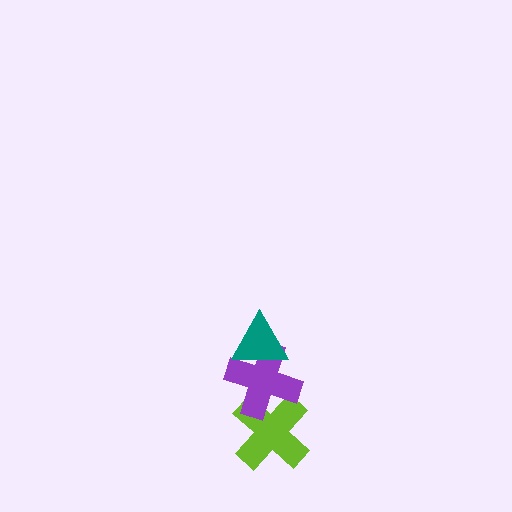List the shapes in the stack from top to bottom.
From top to bottom: the teal triangle, the purple cross, the lime cross.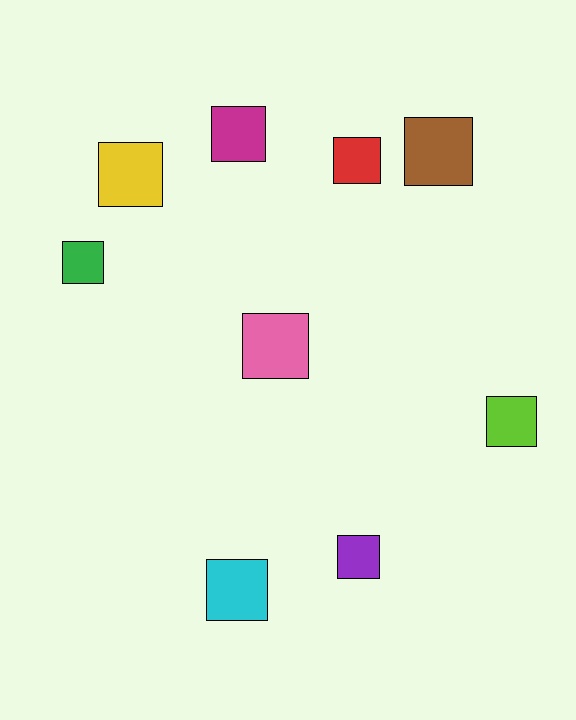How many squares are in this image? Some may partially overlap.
There are 9 squares.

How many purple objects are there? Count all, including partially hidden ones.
There is 1 purple object.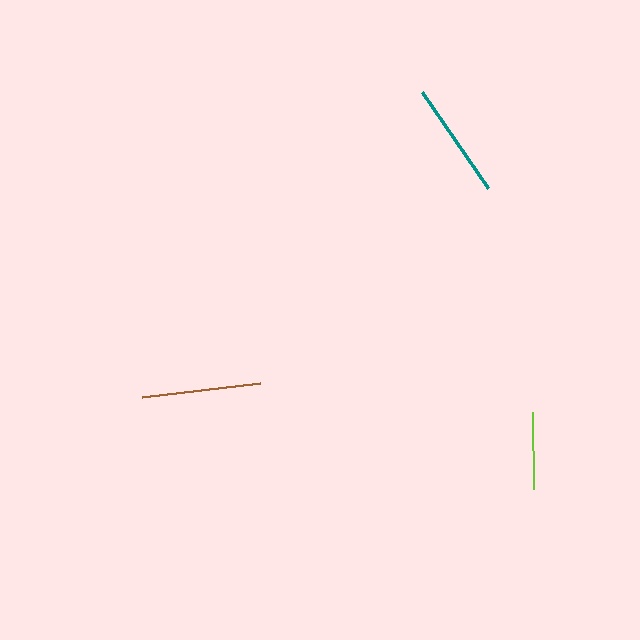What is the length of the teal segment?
The teal segment is approximately 116 pixels long.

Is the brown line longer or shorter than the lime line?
The brown line is longer than the lime line.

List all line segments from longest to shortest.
From longest to shortest: brown, teal, lime.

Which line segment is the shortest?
The lime line is the shortest at approximately 78 pixels.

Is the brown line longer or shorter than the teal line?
The brown line is longer than the teal line.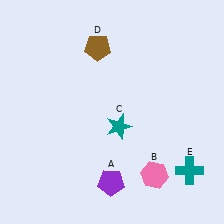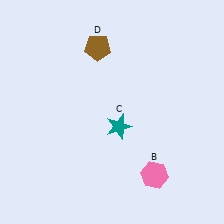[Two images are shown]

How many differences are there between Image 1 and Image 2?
There are 2 differences between the two images.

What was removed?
The purple pentagon (A), the teal cross (E) were removed in Image 2.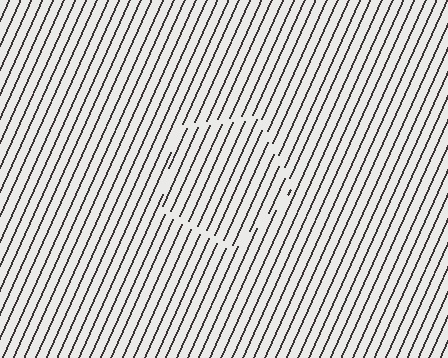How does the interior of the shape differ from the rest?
The interior of the shape contains the same grating, shifted by half a period — the contour is defined by the phase discontinuity where line-ends from the inner and outer gratings abut.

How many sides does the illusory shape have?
5 sides — the line-ends trace a pentagon.